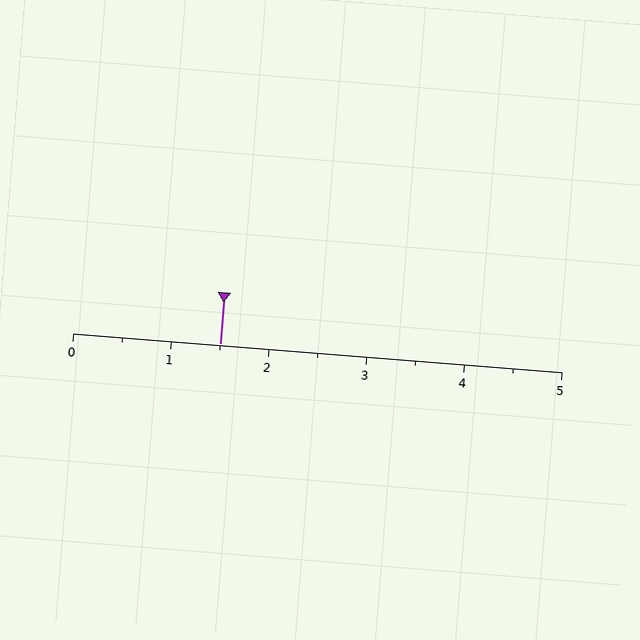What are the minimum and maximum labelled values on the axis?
The axis runs from 0 to 5.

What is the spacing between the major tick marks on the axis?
The major ticks are spaced 1 apart.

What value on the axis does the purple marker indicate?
The marker indicates approximately 1.5.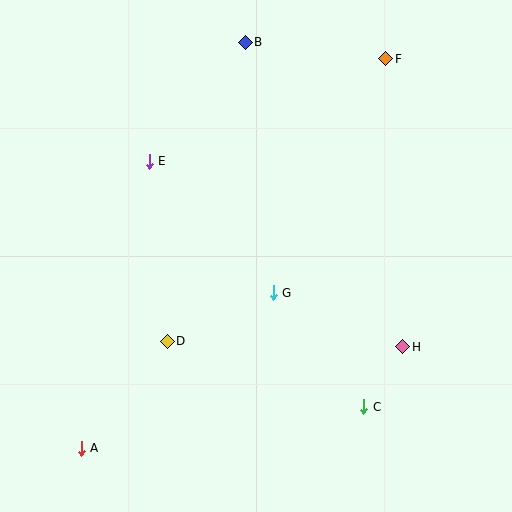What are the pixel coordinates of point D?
Point D is at (167, 341).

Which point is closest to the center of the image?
Point G at (273, 293) is closest to the center.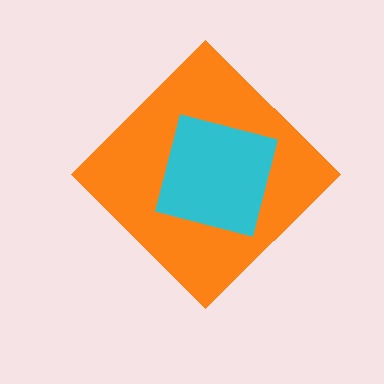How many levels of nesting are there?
2.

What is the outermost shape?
The orange diamond.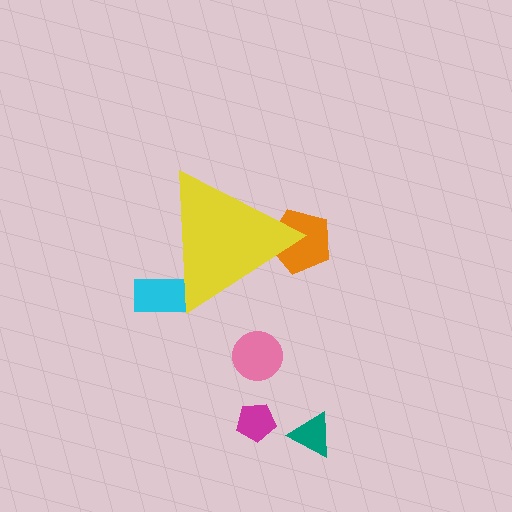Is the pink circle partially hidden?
No, the pink circle is fully visible.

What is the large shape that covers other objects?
A yellow triangle.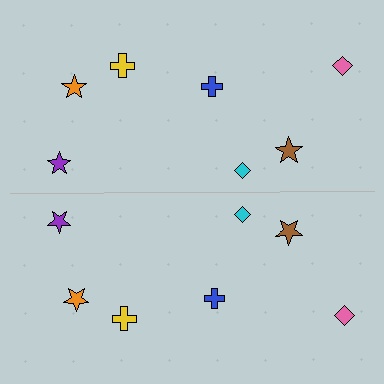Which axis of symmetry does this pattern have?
The pattern has a horizontal axis of symmetry running through the center of the image.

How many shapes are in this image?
There are 14 shapes in this image.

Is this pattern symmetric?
Yes, this pattern has bilateral (reflection) symmetry.